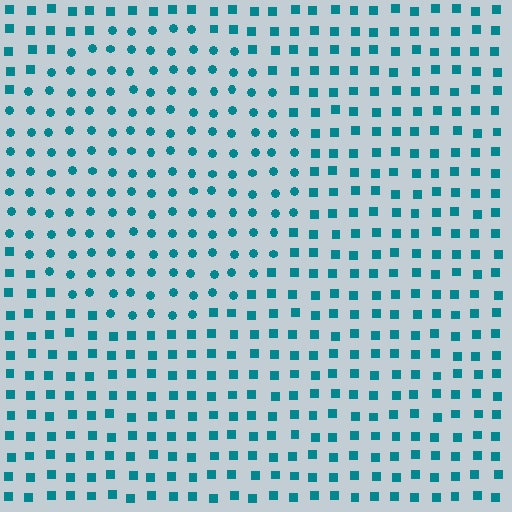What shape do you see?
I see a circle.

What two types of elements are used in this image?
The image uses circles inside the circle region and squares outside it.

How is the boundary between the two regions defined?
The boundary is defined by a change in element shape: circles inside vs. squares outside. All elements share the same color and spacing.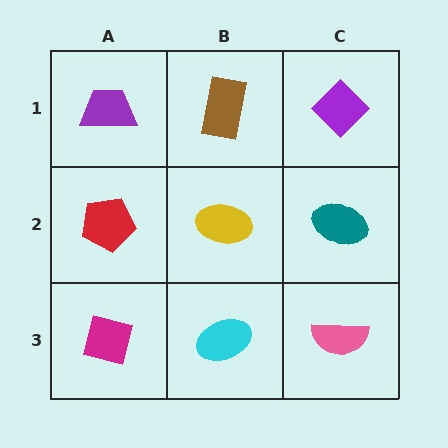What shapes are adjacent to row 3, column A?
A red pentagon (row 2, column A), a cyan ellipse (row 3, column B).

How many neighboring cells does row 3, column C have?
2.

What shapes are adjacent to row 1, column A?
A red pentagon (row 2, column A), a brown rectangle (row 1, column B).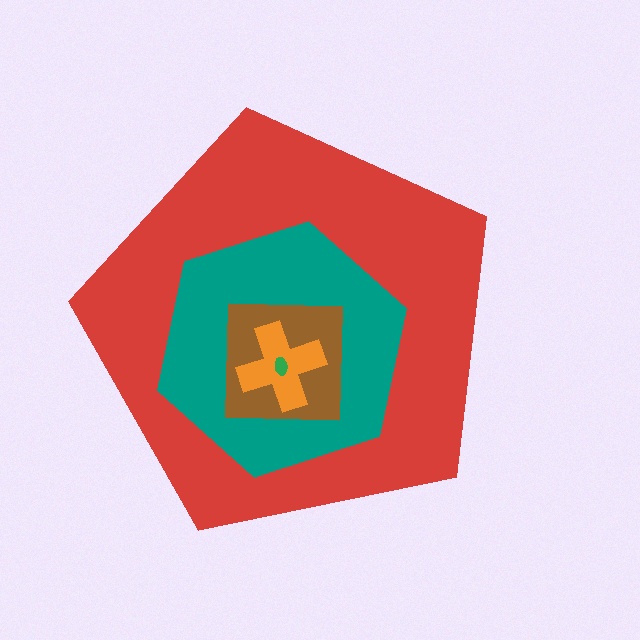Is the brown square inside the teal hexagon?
Yes.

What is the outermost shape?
The red pentagon.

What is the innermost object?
The green ellipse.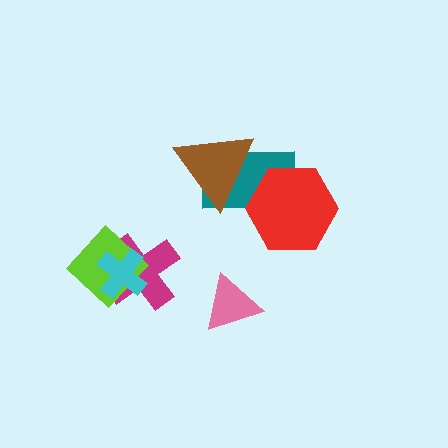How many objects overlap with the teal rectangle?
2 objects overlap with the teal rectangle.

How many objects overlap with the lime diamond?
2 objects overlap with the lime diamond.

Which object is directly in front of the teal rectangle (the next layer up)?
The red hexagon is directly in front of the teal rectangle.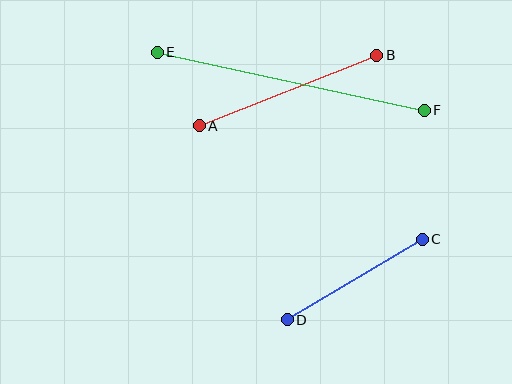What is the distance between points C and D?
The distance is approximately 158 pixels.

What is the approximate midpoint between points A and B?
The midpoint is at approximately (288, 91) pixels.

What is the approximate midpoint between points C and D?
The midpoint is at approximately (355, 279) pixels.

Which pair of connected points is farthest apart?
Points E and F are farthest apart.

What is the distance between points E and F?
The distance is approximately 273 pixels.